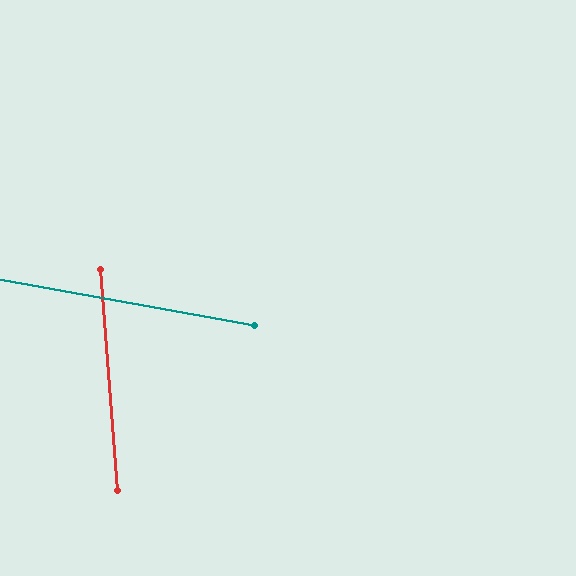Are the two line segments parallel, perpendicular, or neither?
Neither parallel nor perpendicular — they differ by about 75°.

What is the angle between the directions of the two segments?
Approximately 75 degrees.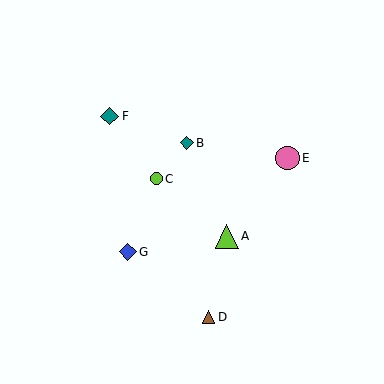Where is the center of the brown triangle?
The center of the brown triangle is at (208, 317).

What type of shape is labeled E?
Shape E is a pink circle.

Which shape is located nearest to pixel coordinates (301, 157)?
The pink circle (labeled E) at (288, 158) is nearest to that location.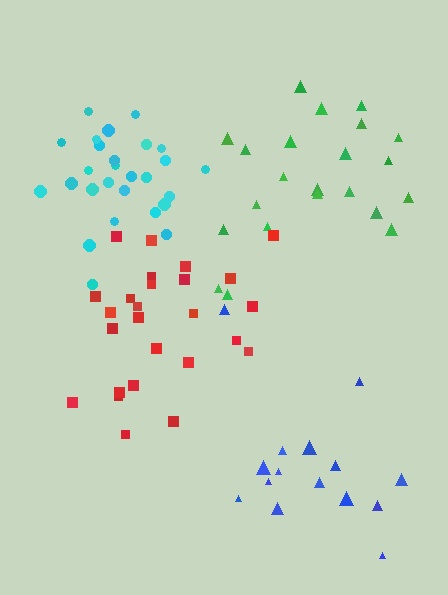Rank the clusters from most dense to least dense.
cyan, red, green, blue.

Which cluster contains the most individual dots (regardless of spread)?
Cyan (27).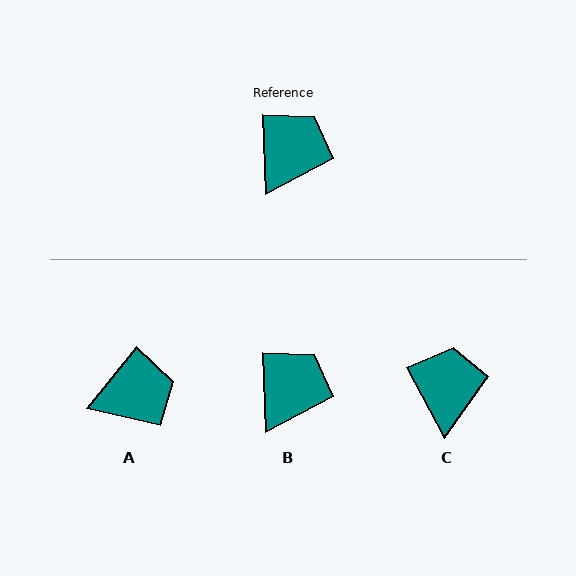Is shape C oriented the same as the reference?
No, it is off by about 26 degrees.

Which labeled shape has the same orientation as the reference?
B.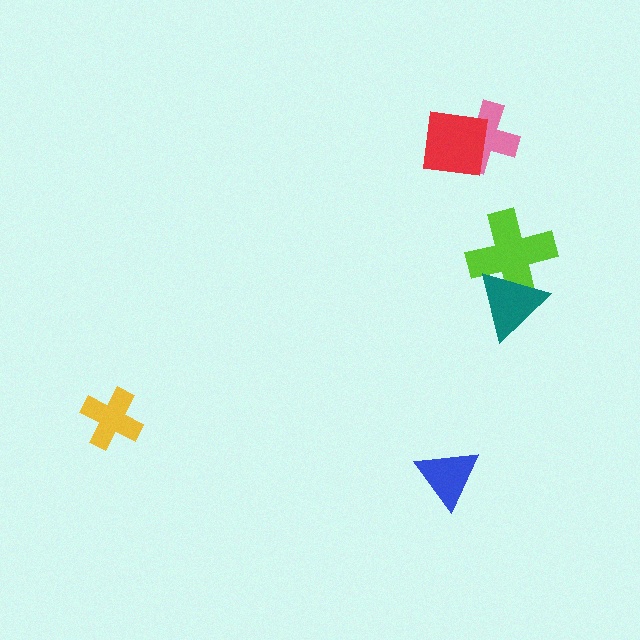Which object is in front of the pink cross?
The red square is in front of the pink cross.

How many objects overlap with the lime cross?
1 object overlaps with the lime cross.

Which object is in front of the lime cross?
The teal triangle is in front of the lime cross.